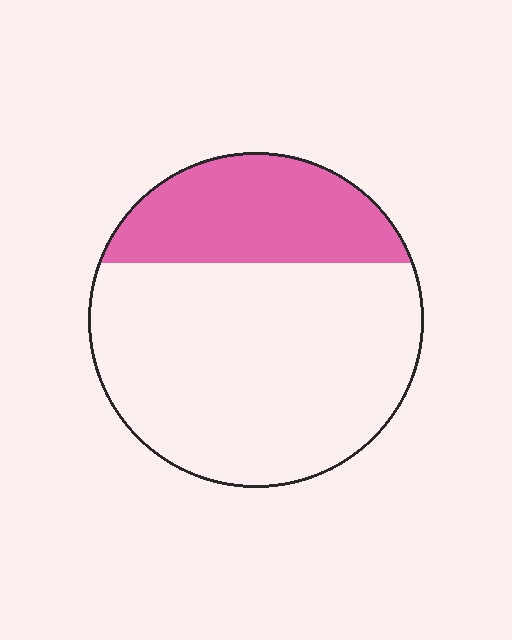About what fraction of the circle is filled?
About one quarter (1/4).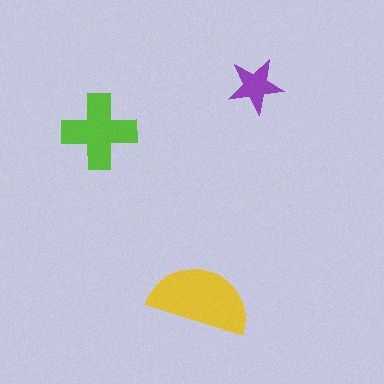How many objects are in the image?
There are 3 objects in the image.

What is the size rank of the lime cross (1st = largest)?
2nd.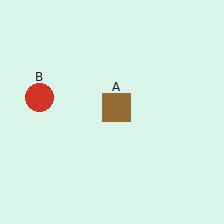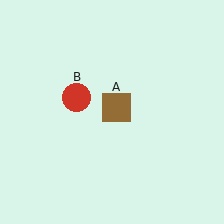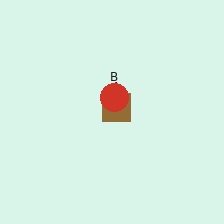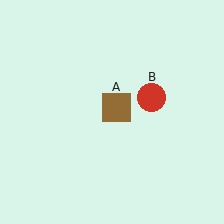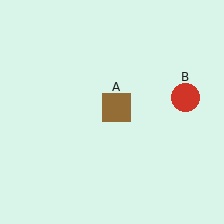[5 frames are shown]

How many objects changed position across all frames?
1 object changed position: red circle (object B).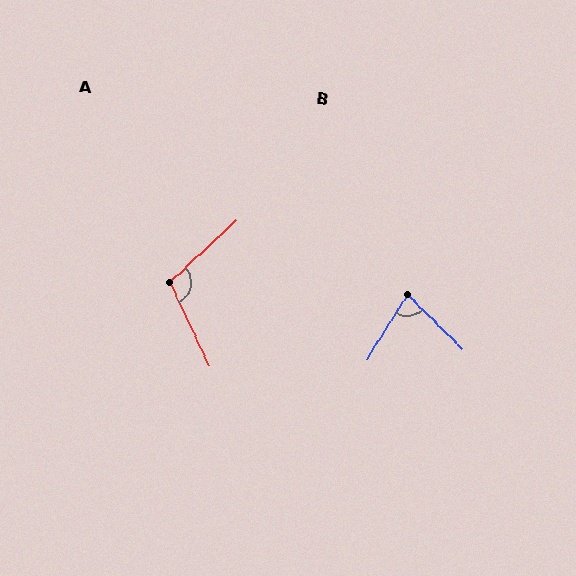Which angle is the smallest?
B, at approximately 77 degrees.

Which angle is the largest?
A, at approximately 107 degrees.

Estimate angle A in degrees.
Approximately 107 degrees.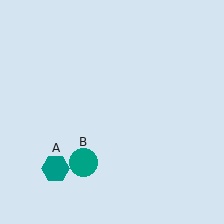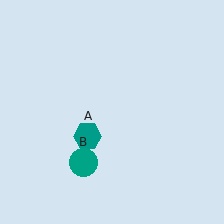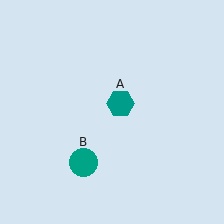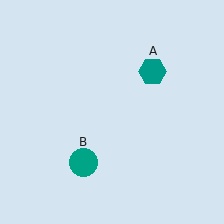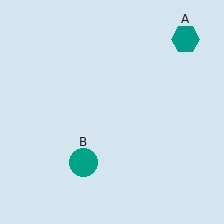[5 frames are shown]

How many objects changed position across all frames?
1 object changed position: teal hexagon (object A).